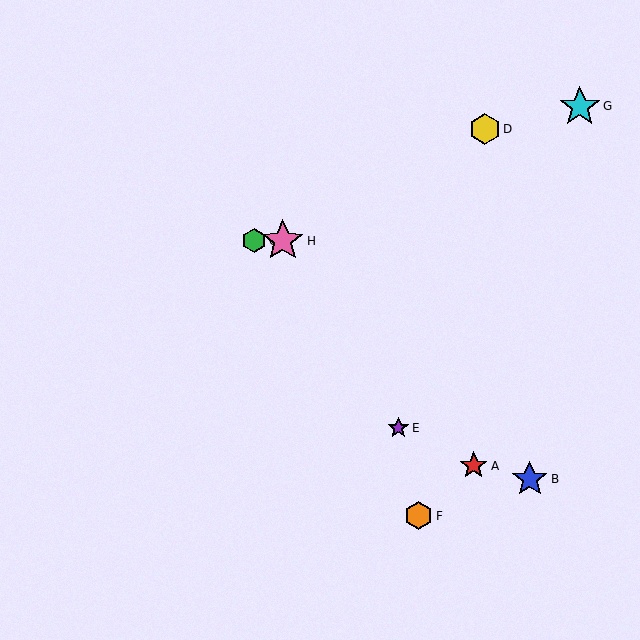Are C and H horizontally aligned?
Yes, both are at y≈241.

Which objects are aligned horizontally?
Objects C, H are aligned horizontally.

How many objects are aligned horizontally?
2 objects (C, H) are aligned horizontally.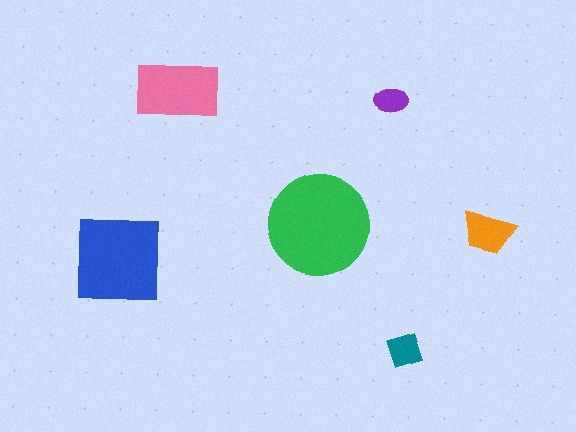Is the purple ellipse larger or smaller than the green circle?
Smaller.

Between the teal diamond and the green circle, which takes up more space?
The green circle.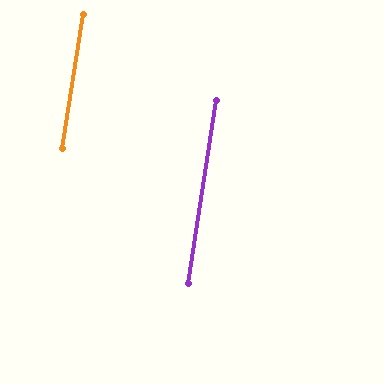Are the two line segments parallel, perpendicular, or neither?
Parallel — their directions differ by only 0.0°.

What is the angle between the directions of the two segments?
Approximately 0 degrees.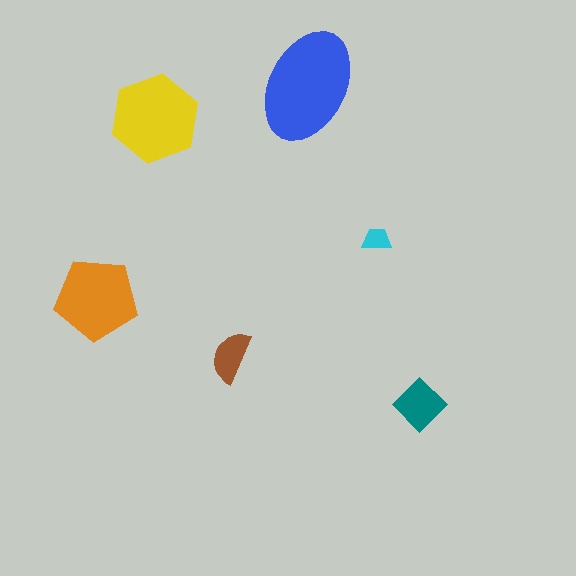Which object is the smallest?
The cyan trapezoid.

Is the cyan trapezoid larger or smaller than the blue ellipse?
Smaller.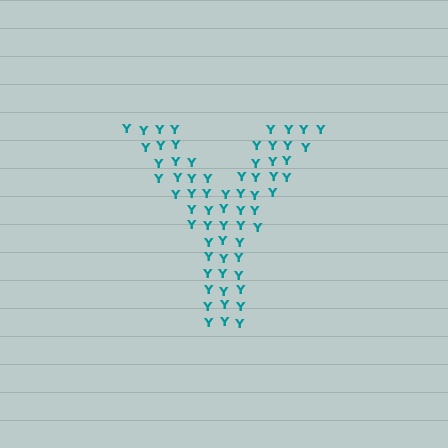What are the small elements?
The small elements are letter Y's.